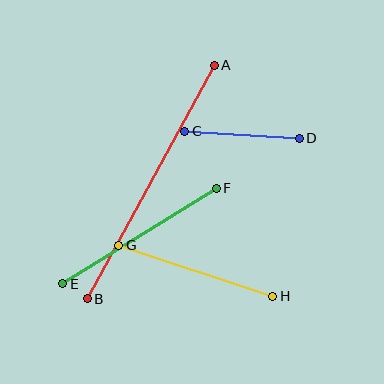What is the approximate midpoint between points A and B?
The midpoint is at approximately (151, 182) pixels.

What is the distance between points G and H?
The distance is approximately 162 pixels.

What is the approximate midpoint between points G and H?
The midpoint is at approximately (196, 271) pixels.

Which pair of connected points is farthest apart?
Points A and B are farthest apart.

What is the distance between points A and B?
The distance is approximately 266 pixels.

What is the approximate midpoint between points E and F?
The midpoint is at approximately (139, 236) pixels.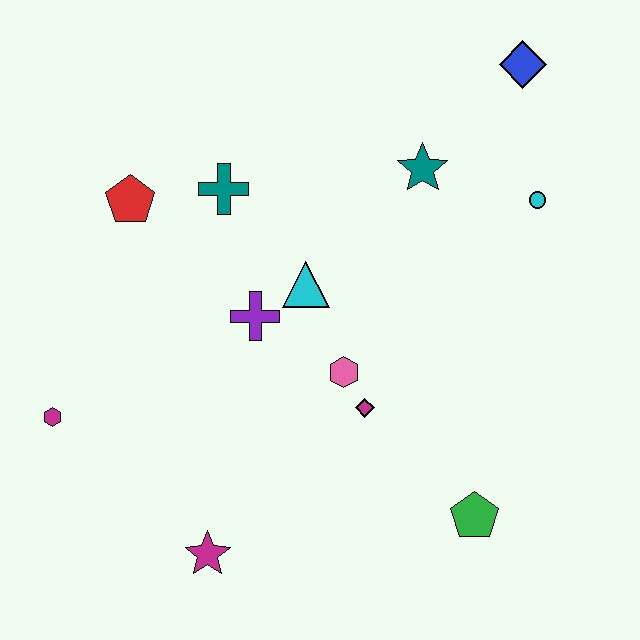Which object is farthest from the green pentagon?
The red pentagon is farthest from the green pentagon.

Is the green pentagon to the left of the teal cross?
No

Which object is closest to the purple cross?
The cyan triangle is closest to the purple cross.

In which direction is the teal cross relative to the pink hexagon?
The teal cross is above the pink hexagon.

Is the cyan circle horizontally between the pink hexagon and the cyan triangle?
No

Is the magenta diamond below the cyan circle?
Yes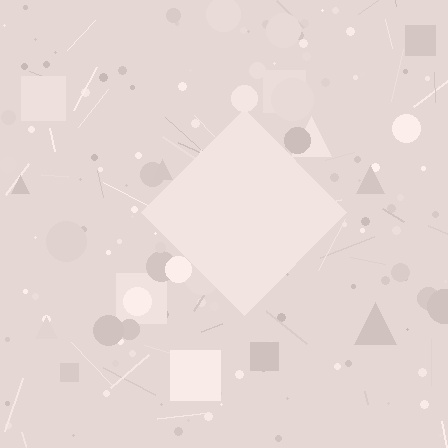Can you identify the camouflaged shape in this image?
The camouflaged shape is a diamond.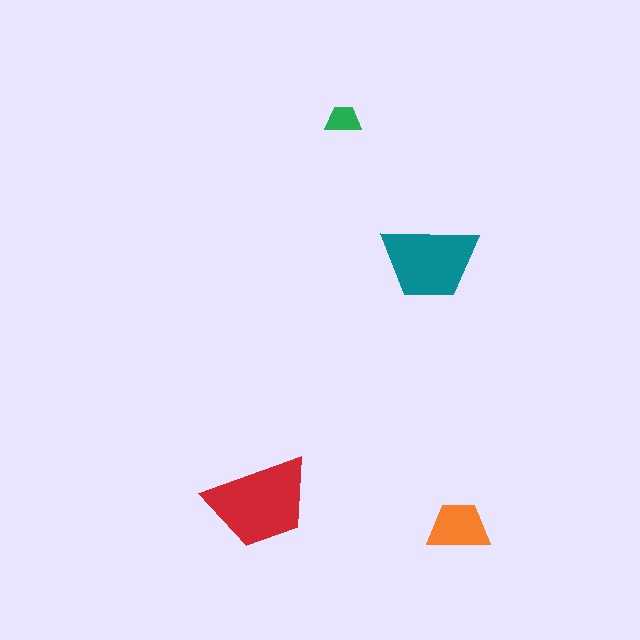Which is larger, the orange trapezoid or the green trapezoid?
The orange one.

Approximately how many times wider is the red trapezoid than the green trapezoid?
About 3 times wider.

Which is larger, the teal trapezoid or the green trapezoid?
The teal one.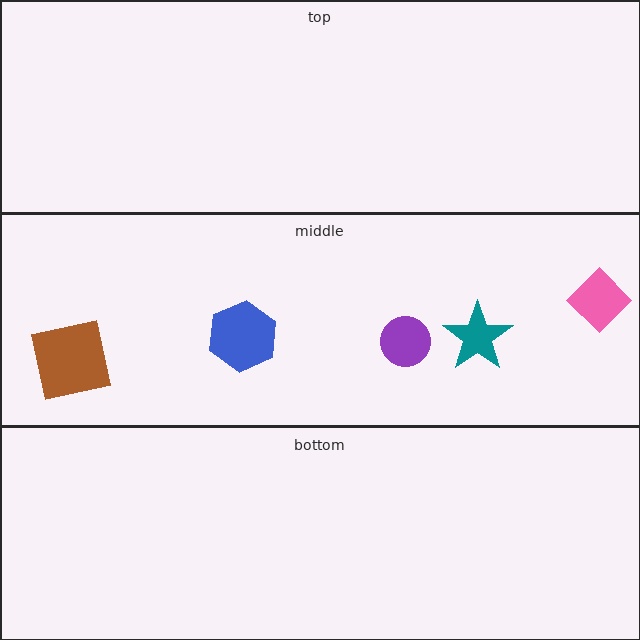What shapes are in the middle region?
The teal star, the blue hexagon, the purple circle, the pink diamond, the brown square.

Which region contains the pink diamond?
The middle region.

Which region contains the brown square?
The middle region.